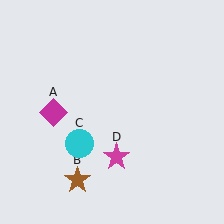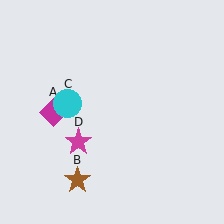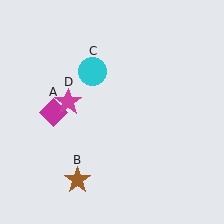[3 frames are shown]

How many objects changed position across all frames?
2 objects changed position: cyan circle (object C), magenta star (object D).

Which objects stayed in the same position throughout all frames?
Magenta diamond (object A) and brown star (object B) remained stationary.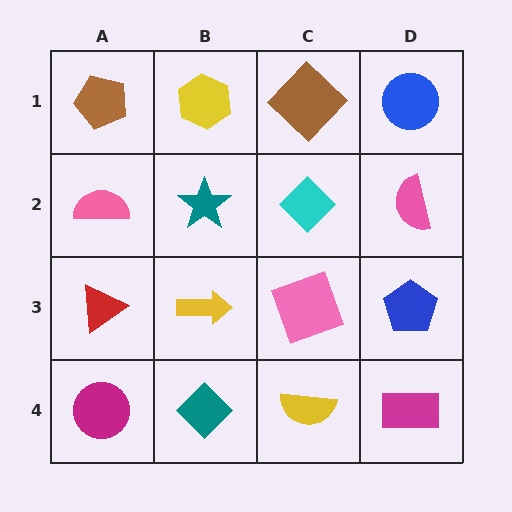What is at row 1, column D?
A blue circle.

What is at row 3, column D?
A blue pentagon.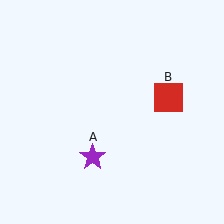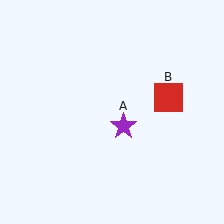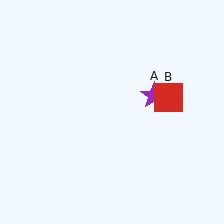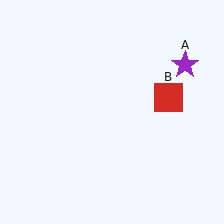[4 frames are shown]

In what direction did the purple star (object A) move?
The purple star (object A) moved up and to the right.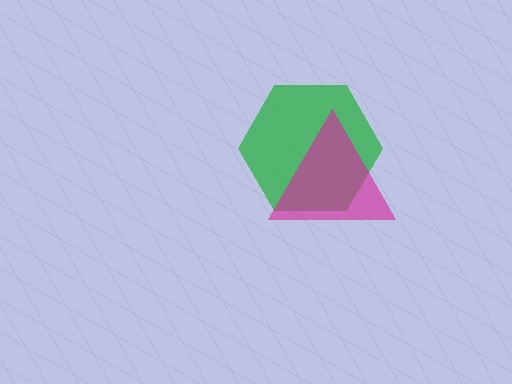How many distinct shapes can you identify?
There are 2 distinct shapes: a green hexagon, a magenta triangle.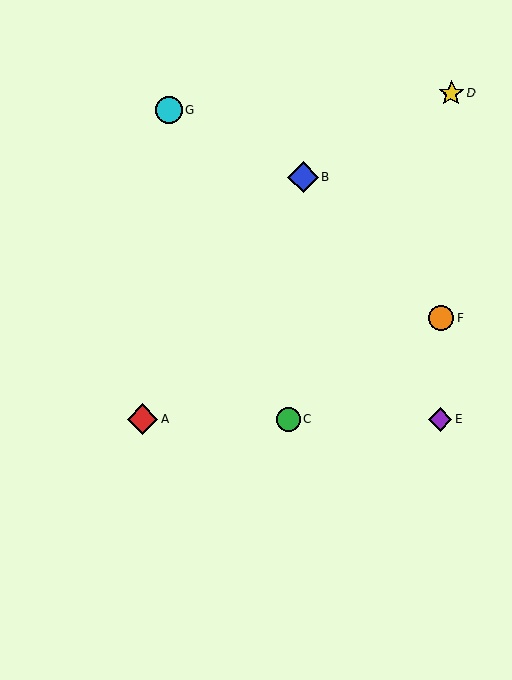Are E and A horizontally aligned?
Yes, both are at y≈420.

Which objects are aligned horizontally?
Objects A, C, E are aligned horizontally.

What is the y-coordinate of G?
Object G is at y≈109.